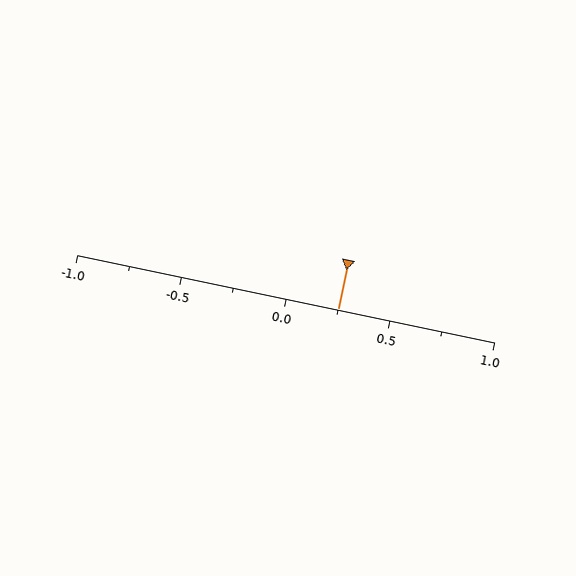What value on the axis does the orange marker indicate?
The marker indicates approximately 0.25.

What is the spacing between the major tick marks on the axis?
The major ticks are spaced 0.5 apart.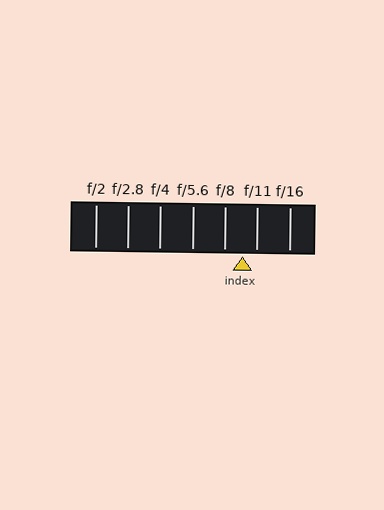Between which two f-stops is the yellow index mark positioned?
The index mark is between f/8 and f/11.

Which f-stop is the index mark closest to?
The index mark is closest to f/11.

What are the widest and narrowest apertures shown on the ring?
The widest aperture shown is f/2 and the narrowest is f/16.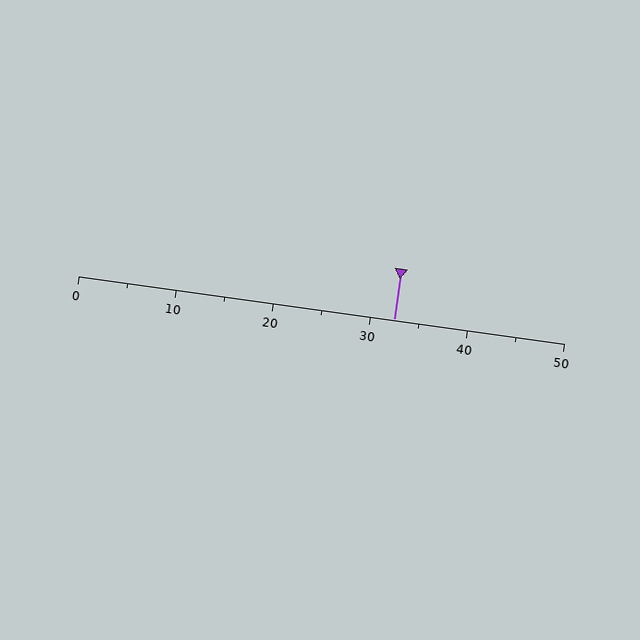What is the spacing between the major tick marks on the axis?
The major ticks are spaced 10 apart.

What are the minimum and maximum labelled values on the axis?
The axis runs from 0 to 50.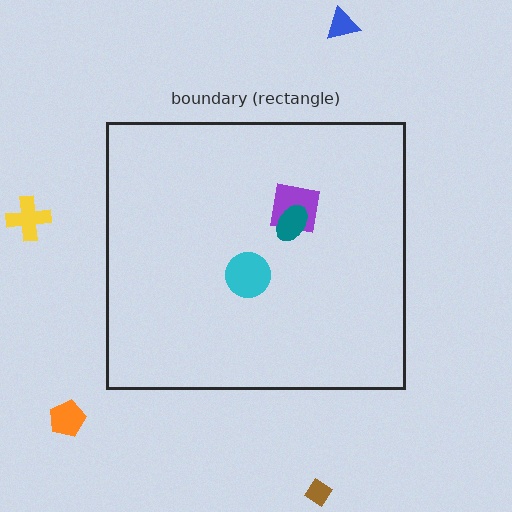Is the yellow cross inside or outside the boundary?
Outside.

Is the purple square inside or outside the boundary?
Inside.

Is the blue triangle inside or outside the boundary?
Outside.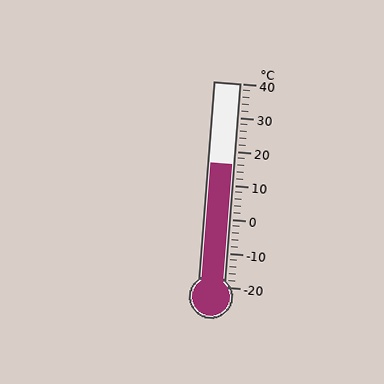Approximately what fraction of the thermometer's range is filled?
The thermometer is filled to approximately 60% of its range.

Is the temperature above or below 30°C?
The temperature is below 30°C.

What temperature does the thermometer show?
The thermometer shows approximately 16°C.